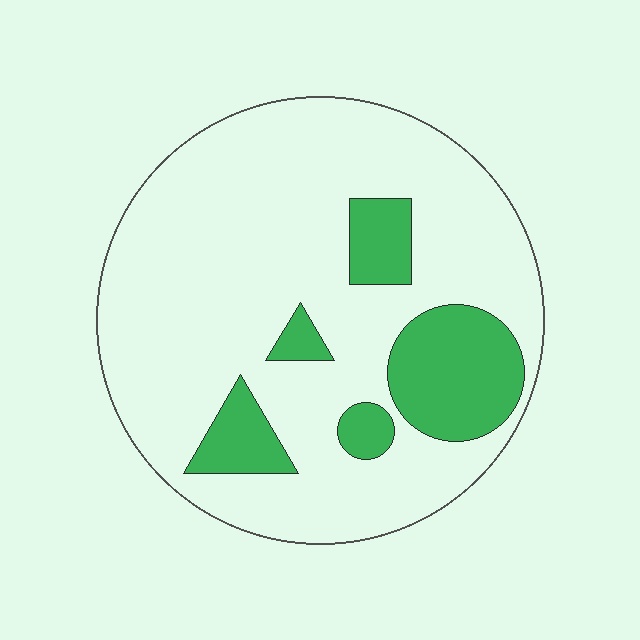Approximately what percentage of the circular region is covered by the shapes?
Approximately 20%.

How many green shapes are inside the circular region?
5.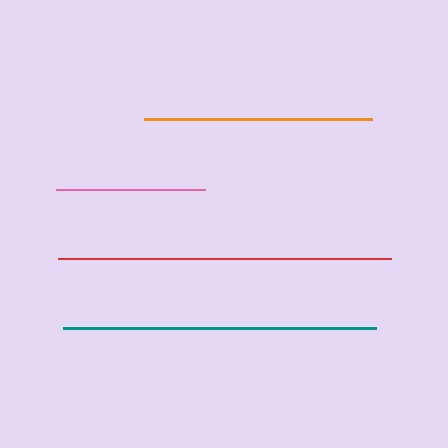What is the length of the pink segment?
The pink segment is approximately 149 pixels long.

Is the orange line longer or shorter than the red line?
The red line is longer than the orange line.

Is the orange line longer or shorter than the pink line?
The orange line is longer than the pink line.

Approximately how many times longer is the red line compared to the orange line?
The red line is approximately 1.5 times the length of the orange line.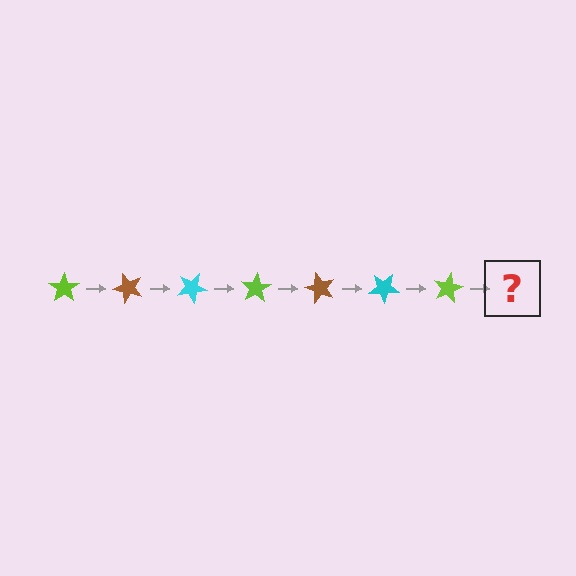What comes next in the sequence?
The next element should be a brown star, rotated 350 degrees from the start.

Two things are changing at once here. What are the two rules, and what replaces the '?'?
The two rules are that it rotates 50 degrees each step and the color cycles through lime, brown, and cyan. The '?' should be a brown star, rotated 350 degrees from the start.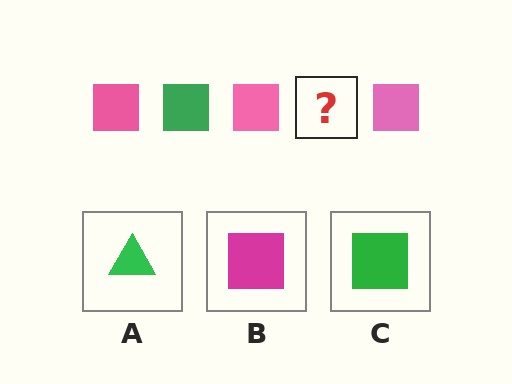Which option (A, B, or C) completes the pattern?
C.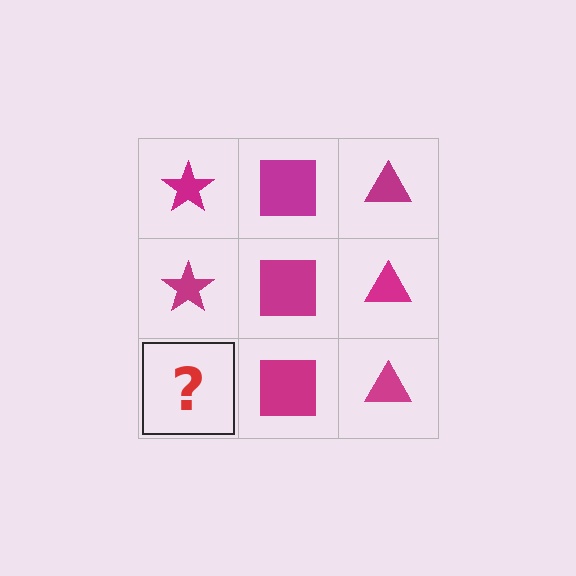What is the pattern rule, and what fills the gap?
The rule is that each column has a consistent shape. The gap should be filled with a magenta star.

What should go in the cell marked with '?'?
The missing cell should contain a magenta star.